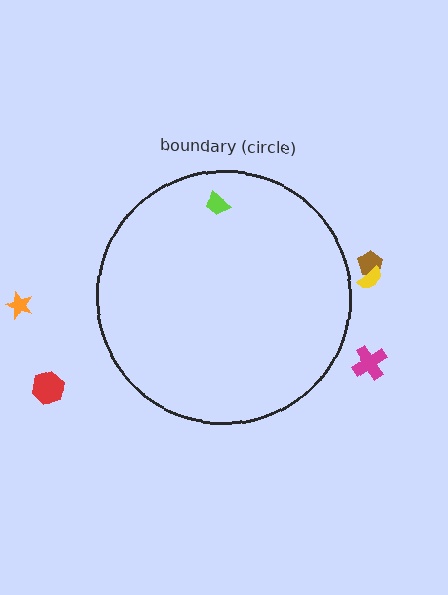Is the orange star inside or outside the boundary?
Outside.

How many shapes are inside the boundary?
1 inside, 5 outside.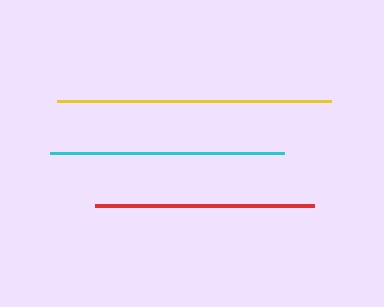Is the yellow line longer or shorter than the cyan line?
The yellow line is longer than the cyan line.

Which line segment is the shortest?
The red line is the shortest at approximately 219 pixels.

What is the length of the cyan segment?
The cyan segment is approximately 234 pixels long.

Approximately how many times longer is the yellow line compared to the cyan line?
The yellow line is approximately 1.2 times the length of the cyan line.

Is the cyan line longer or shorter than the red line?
The cyan line is longer than the red line.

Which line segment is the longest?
The yellow line is the longest at approximately 274 pixels.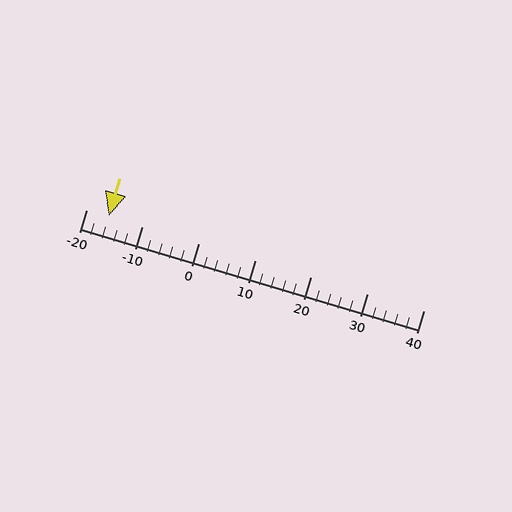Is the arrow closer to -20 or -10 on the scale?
The arrow is closer to -20.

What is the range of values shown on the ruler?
The ruler shows values from -20 to 40.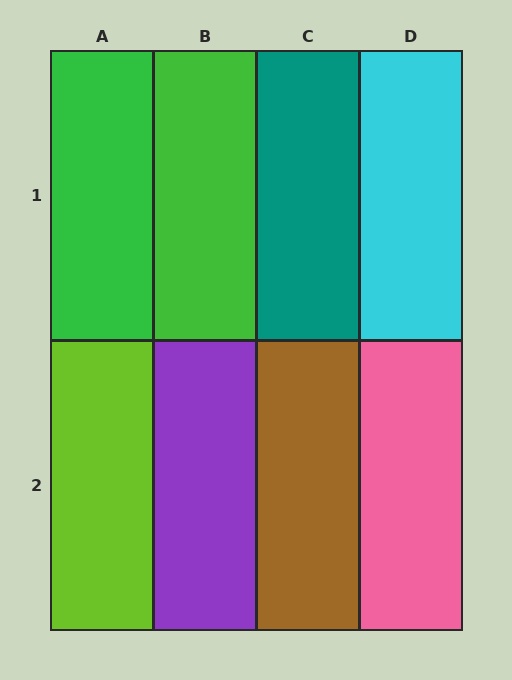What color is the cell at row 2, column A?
Lime.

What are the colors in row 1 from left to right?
Green, green, teal, cyan.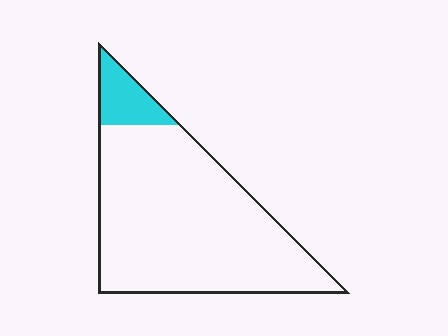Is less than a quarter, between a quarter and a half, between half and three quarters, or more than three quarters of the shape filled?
Less than a quarter.